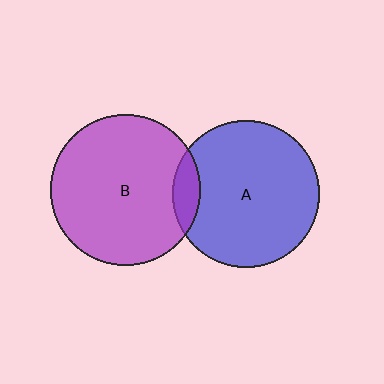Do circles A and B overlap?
Yes.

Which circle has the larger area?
Circle B (purple).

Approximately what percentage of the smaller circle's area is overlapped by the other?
Approximately 10%.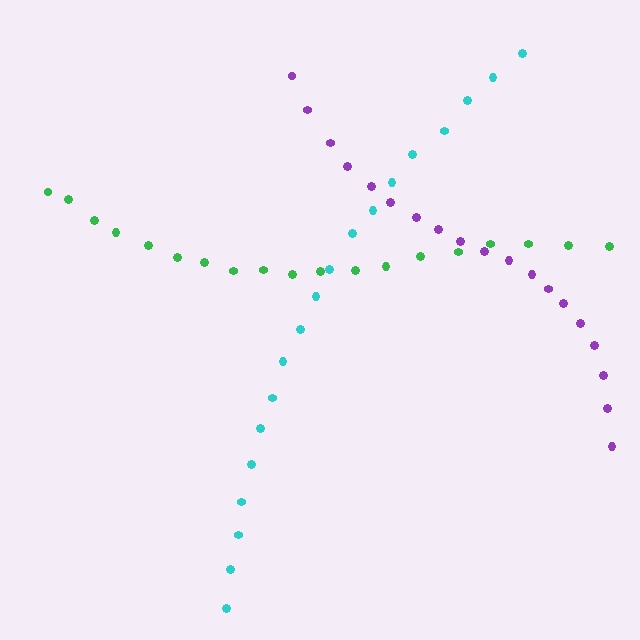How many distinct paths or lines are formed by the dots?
There are 3 distinct paths.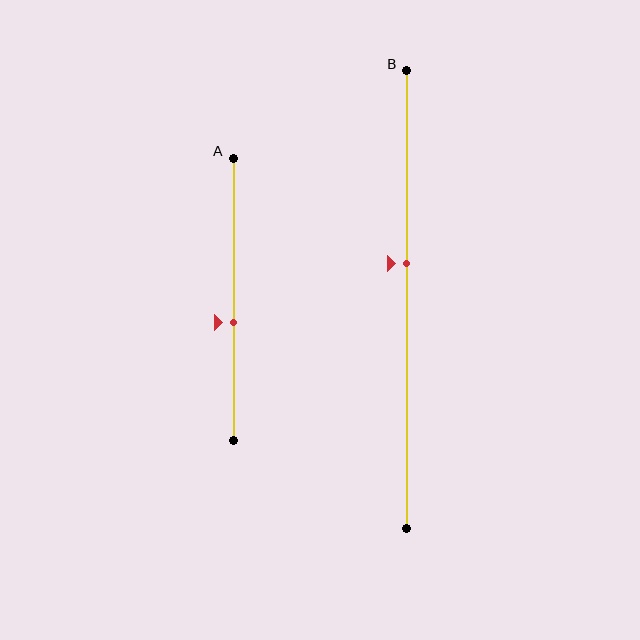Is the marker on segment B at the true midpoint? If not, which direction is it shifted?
No, the marker on segment B is shifted upward by about 8% of the segment length.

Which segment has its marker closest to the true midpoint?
Segment B has its marker closest to the true midpoint.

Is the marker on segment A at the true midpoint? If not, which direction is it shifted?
No, the marker on segment A is shifted downward by about 8% of the segment length.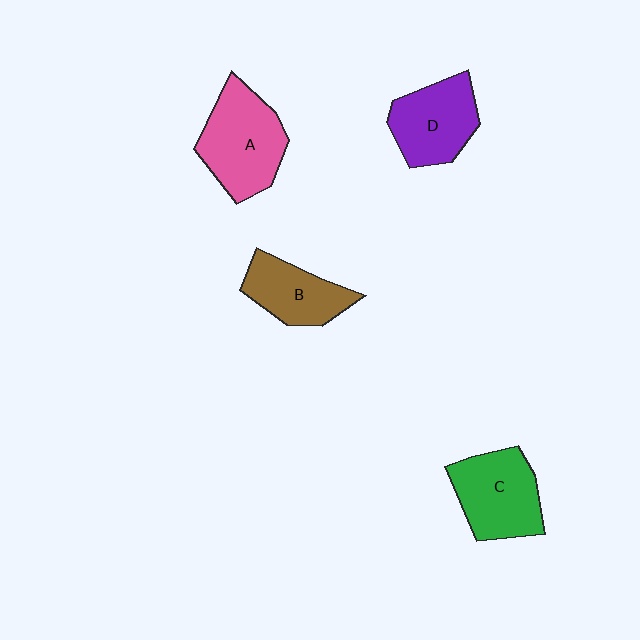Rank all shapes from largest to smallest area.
From largest to smallest: A (pink), C (green), D (purple), B (brown).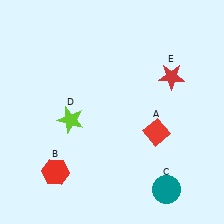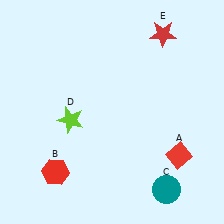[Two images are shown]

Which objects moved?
The objects that moved are: the red diamond (A), the red star (E).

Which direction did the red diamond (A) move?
The red diamond (A) moved down.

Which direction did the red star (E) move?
The red star (E) moved up.